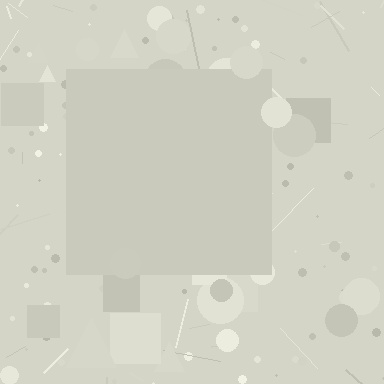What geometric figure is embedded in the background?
A square is embedded in the background.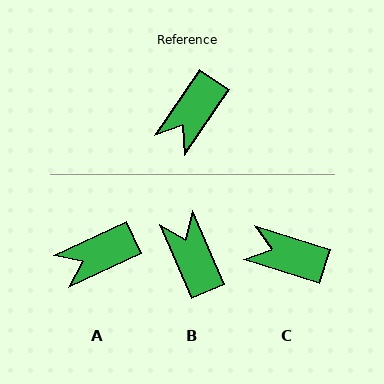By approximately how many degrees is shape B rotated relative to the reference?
Approximately 123 degrees clockwise.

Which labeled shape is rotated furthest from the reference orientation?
B, about 123 degrees away.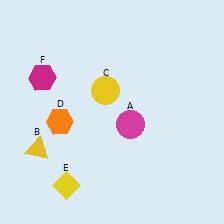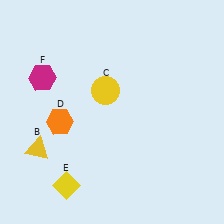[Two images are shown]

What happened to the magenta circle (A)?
The magenta circle (A) was removed in Image 2. It was in the bottom-right area of Image 1.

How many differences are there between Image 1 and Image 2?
There is 1 difference between the two images.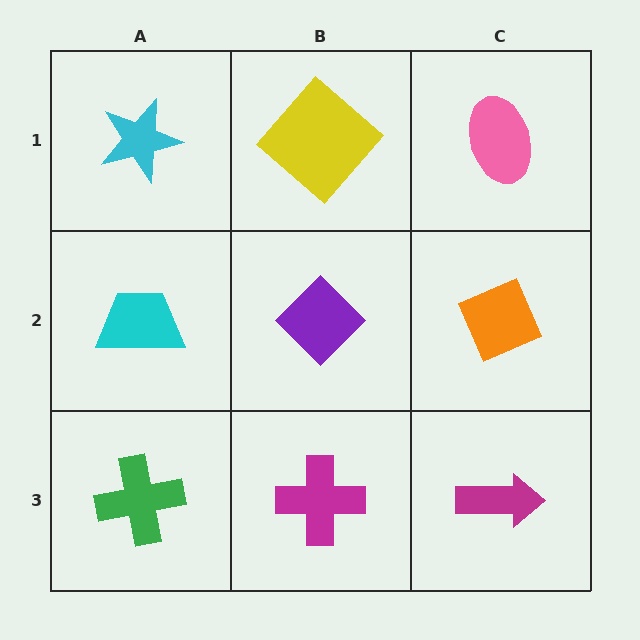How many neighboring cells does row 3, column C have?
2.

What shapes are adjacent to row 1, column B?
A purple diamond (row 2, column B), a cyan star (row 1, column A), a pink ellipse (row 1, column C).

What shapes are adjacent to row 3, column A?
A cyan trapezoid (row 2, column A), a magenta cross (row 3, column B).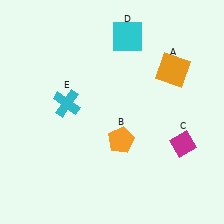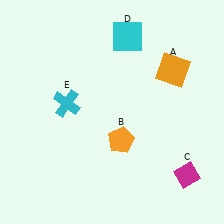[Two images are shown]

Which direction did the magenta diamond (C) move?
The magenta diamond (C) moved down.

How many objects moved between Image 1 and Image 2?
1 object moved between the two images.